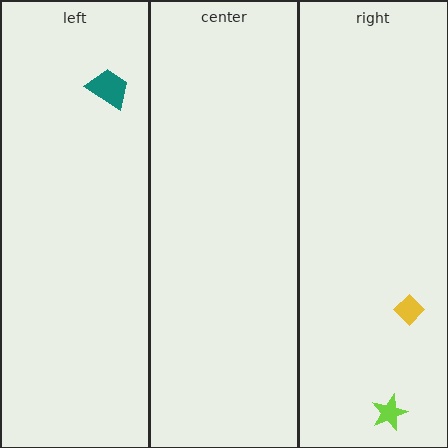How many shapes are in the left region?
1.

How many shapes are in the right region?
2.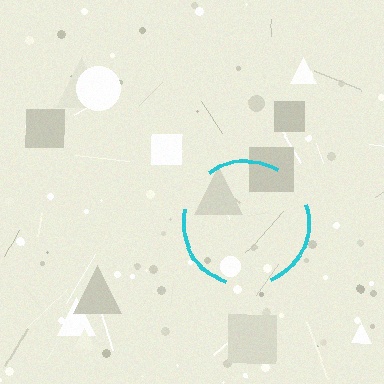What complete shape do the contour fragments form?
The contour fragments form a circle.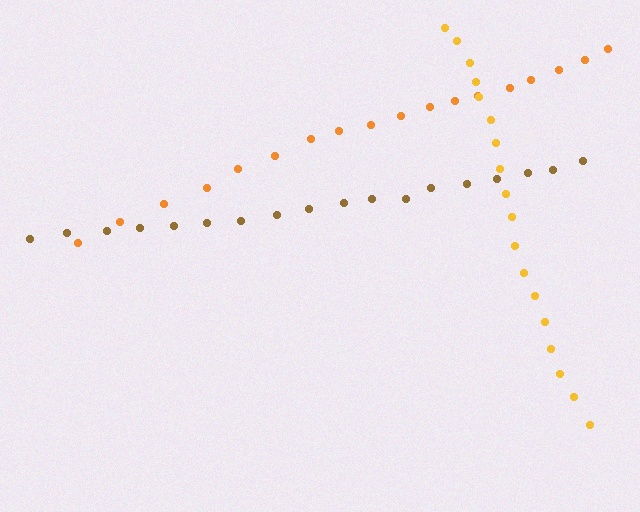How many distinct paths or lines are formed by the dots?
There are 3 distinct paths.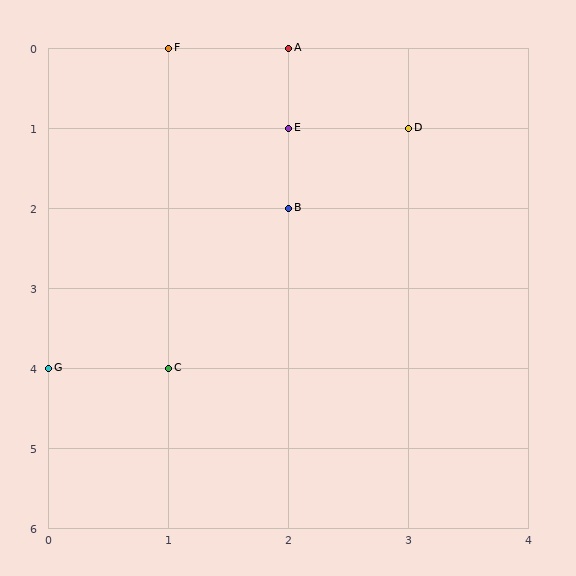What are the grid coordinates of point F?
Point F is at grid coordinates (1, 0).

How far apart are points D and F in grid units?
Points D and F are 2 columns and 1 row apart (about 2.2 grid units diagonally).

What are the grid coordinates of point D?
Point D is at grid coordinates (3, 1).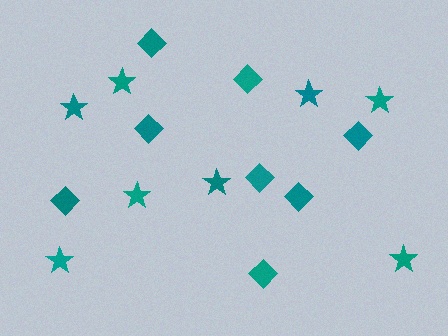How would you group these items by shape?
There are 2 groups: one group of stars (8) and one group of diamonds (8).